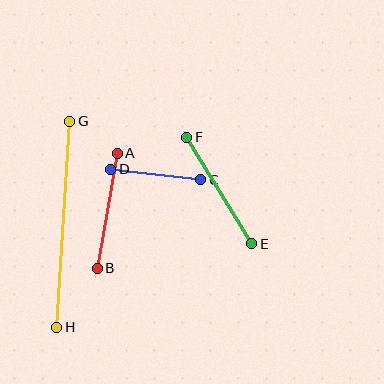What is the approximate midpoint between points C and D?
The midpoint is at approximately (156, 174) pixels.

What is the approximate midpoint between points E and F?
The midpoint is at approximately (219, 190) pixels.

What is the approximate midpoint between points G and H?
The midpoint is at approximately (63, 224) pixels.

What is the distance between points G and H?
The distance is approximately 207 pixels.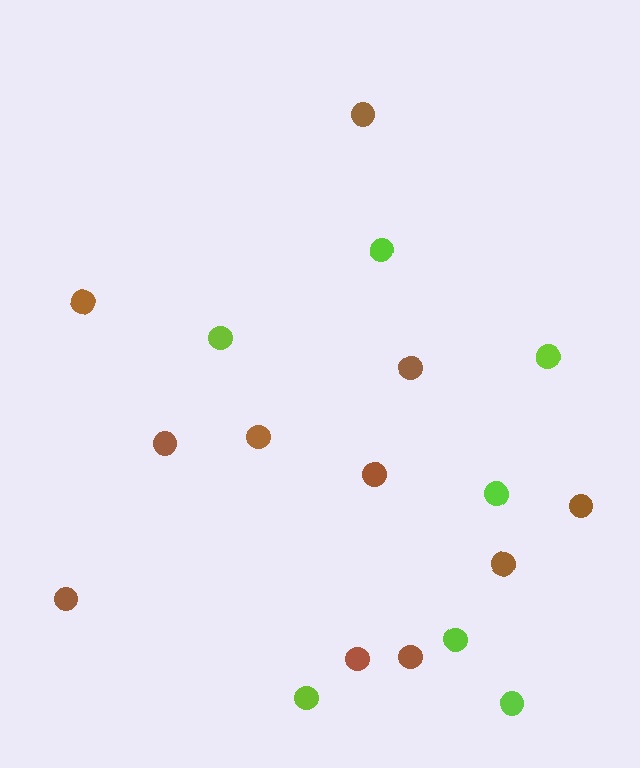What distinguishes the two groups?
There are 2 groups: one group of brown circles (11) and one group of lime circles (7).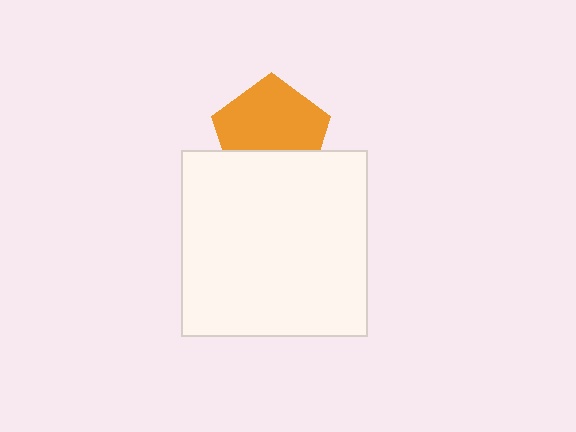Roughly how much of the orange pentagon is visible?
Most of it is visible (roughly 66%).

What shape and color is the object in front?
The object in front is a white square.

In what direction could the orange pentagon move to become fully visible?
The orange pentagon could move up. That would shift it out from behind the white square entirely.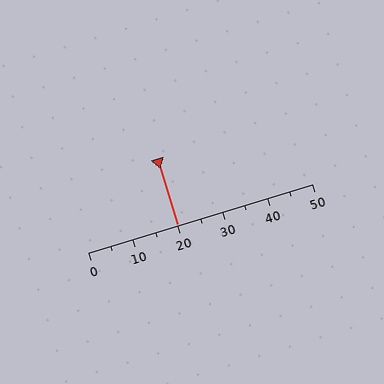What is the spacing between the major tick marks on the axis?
The major ticks are spaced 10 apart.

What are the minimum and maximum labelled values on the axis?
The axis runs from 0 to 50.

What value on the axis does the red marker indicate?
The marker indicates approximately 20.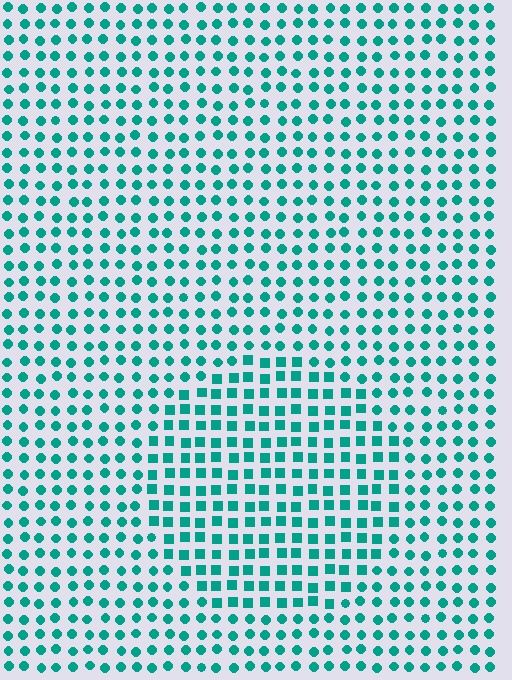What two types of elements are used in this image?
The image uses squares inside the circle region and circles outside it.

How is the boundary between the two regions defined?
The boundary is defined by a change in element shape: squares inside vs. circles outside. All elements share the same color and spacing.